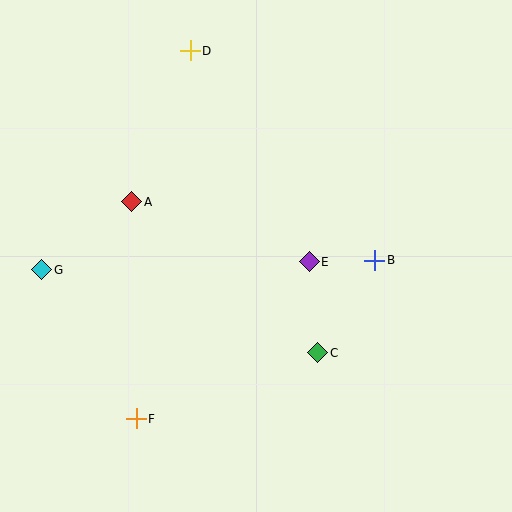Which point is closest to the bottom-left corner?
Point F is closest to the bottom-left corner.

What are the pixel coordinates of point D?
Point D is at (190, 51).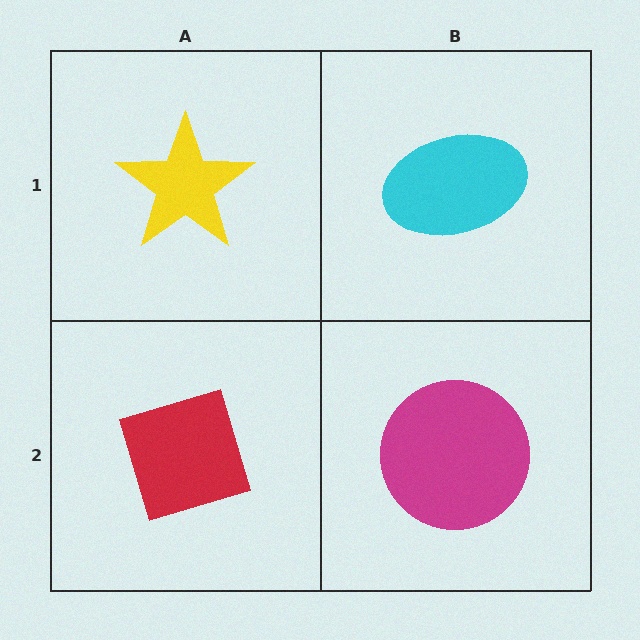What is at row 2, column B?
A magenta circle.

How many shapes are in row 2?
2 shapes.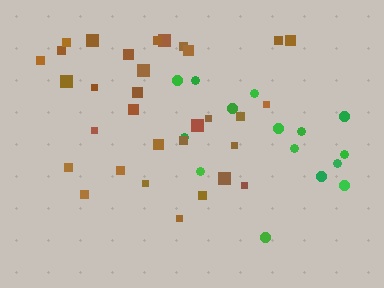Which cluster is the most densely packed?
Brown.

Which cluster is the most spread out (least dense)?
Green.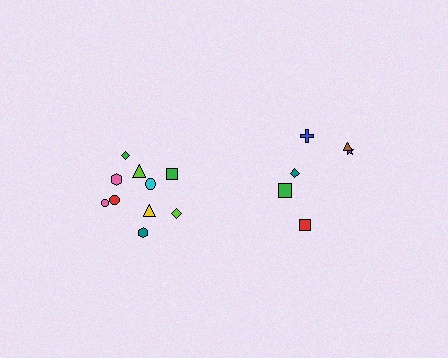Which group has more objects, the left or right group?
The left group.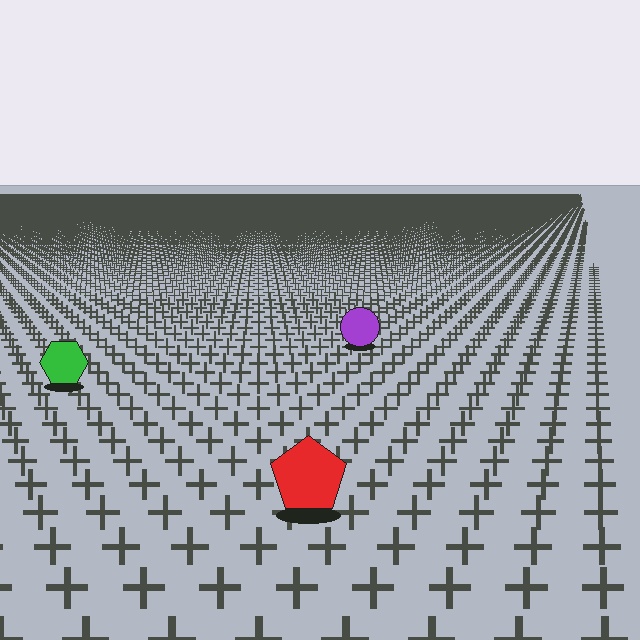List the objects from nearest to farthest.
From nearest to farthest: the red pentagon, the green hexagon, the purple circle.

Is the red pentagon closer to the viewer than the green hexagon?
Yes. The red pentagon is closer — you can tell from the texture gradient: the ground texture is coarser near it.